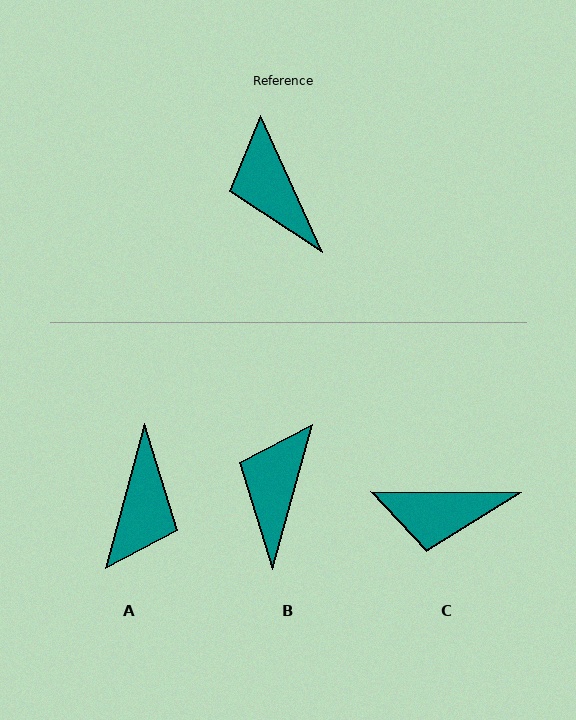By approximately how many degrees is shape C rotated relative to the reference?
Approximately 65 degrees counter-clockwise.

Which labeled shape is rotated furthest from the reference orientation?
A, about 140 degrees away.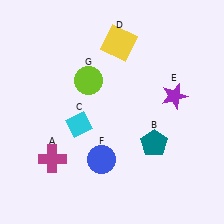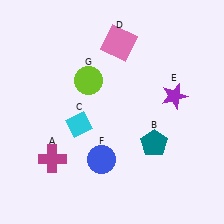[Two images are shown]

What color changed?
The square (D) changed from yellow in Image 1 to pink in Image 2.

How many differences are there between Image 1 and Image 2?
There is 1 difference between the two images.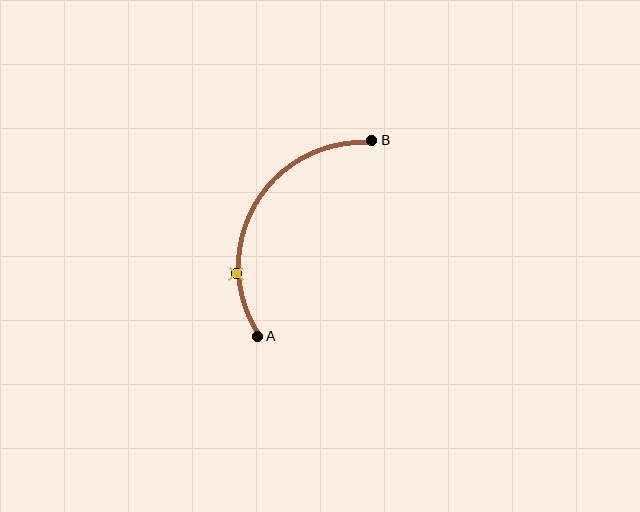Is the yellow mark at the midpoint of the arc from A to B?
No. The yellow mark lies on the arc but is closer to endpoint A. The arc midpoint would be at the point on the curve equidistant along the arc from both A and B.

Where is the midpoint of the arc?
The arc midpoint is the point on the curve farthest from the straight line joining A and B. It sits to the left of that line.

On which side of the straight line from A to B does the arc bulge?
The arc bulges to the left of the straight line connecting A and B.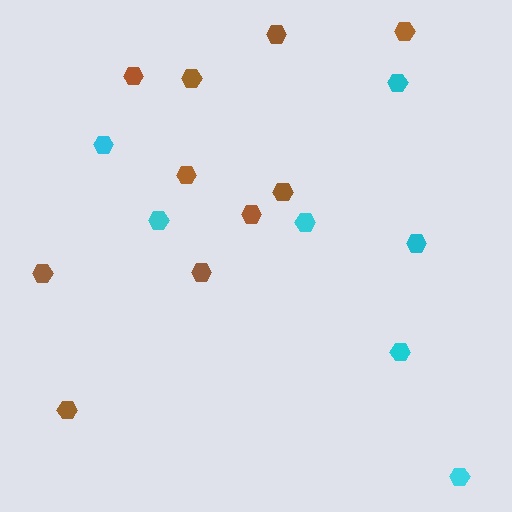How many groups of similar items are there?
There are 2 groups: one group of cyan hexagons (7) and one group of brown hexagons (10).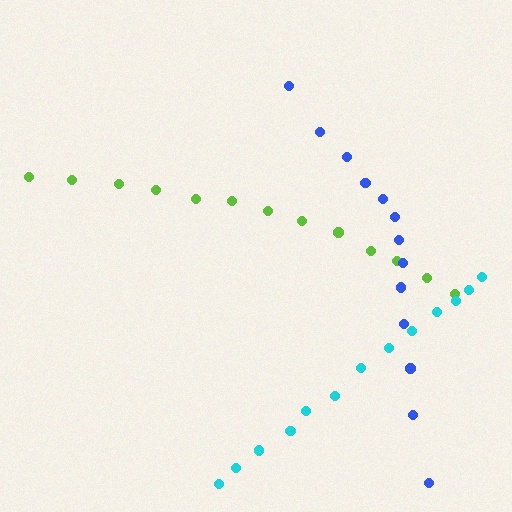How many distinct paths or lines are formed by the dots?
There are 3 distinct paths.